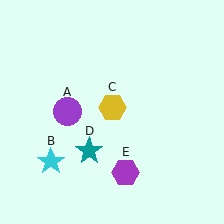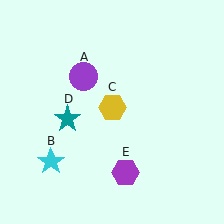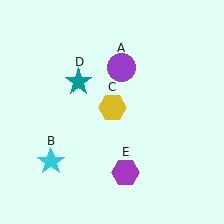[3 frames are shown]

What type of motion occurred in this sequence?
The purple circle (object A), teal star (object D) rotated clockwise around the center of the scene.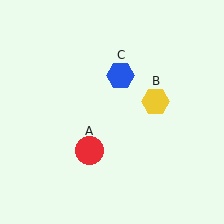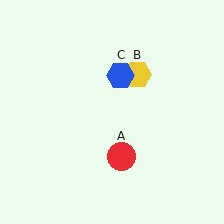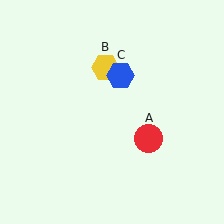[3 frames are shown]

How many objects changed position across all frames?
2 objects changed position: red circle (object A), yellow hexagon (object B).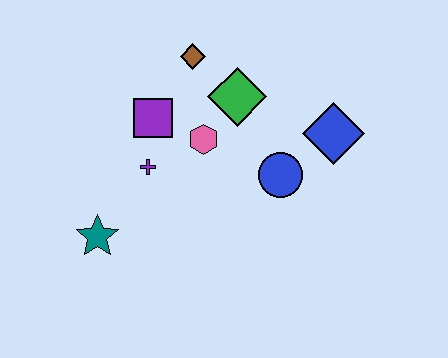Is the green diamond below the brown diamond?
Yes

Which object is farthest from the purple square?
The blue diamond is farthest from the purple square.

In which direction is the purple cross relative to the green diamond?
The purple cross is to the left of the green diamond.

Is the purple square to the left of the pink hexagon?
Yes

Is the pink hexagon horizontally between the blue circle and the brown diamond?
Yes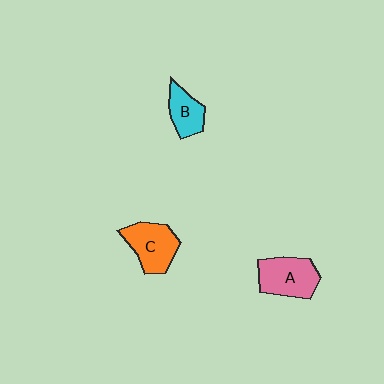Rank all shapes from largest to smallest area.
From largest to smallest: A (pink), C (orange), B (cyan).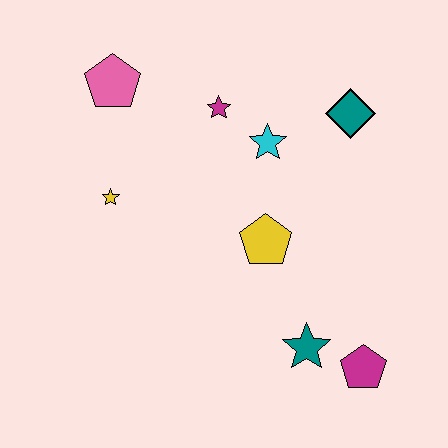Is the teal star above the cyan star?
No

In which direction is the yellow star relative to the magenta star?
The yellow star is to the left of the magenta star.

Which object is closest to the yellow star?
The pink pentagon is closest to the yellow star.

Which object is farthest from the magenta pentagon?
The pink pentagon is farthest from the magenta pentagon.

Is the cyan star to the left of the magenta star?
No